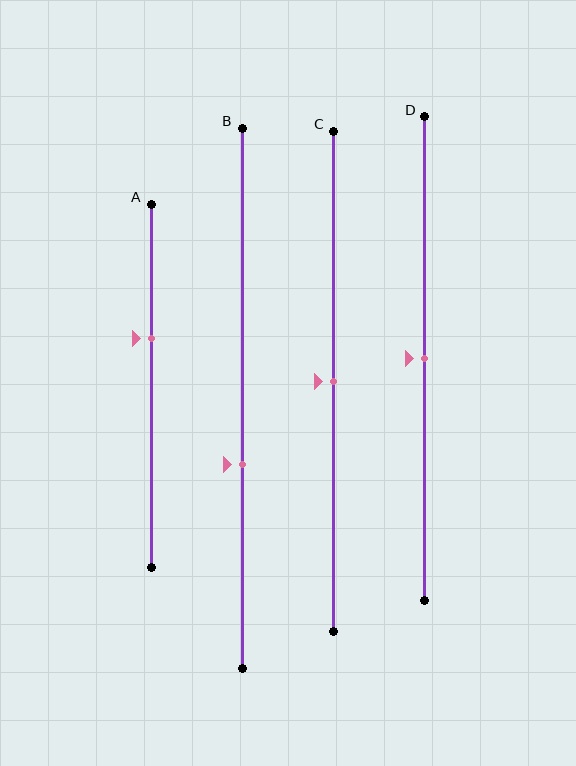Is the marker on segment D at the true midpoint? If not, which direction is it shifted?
Yes, the marker on segment D is at the true midpoint.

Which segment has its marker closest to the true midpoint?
Segment C has its marker closest to the true midpoint.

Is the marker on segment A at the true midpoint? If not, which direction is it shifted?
No, the marker on segment A is shifted upward by about 13% of the segment length.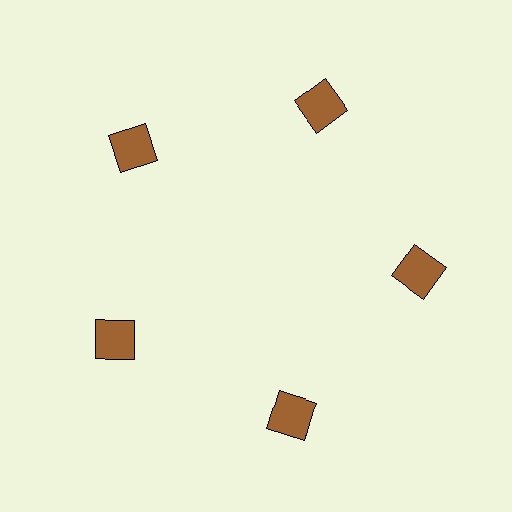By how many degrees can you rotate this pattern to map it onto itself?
The pattern maps onto itself every 72 degrees of rotation.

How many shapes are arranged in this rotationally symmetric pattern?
There are 5 shapes, arranged in 5 groups of 1.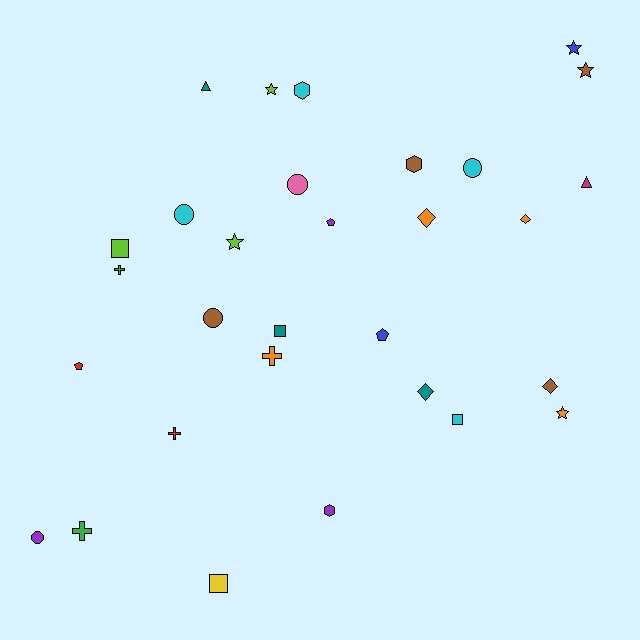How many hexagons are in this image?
There are 3 hexagons.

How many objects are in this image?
There are 30 objects.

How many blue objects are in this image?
There are 2 blue objects.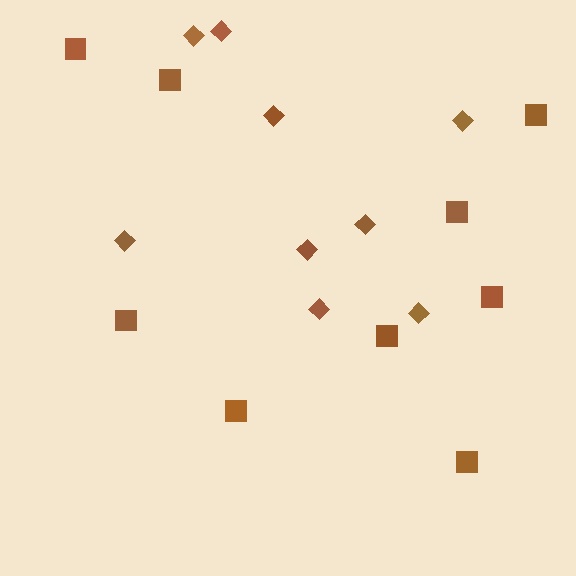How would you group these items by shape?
There are 2 groups: one group of squares (9) and one group of diamonds (9).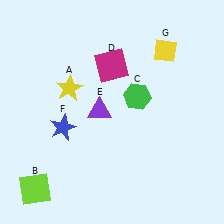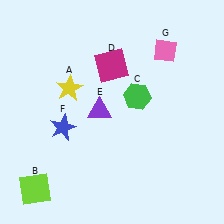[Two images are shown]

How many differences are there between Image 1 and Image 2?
There is 1 difference between the two images.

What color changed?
The diamond (G) changed from yellow in Image 1 to pink in Image 2.